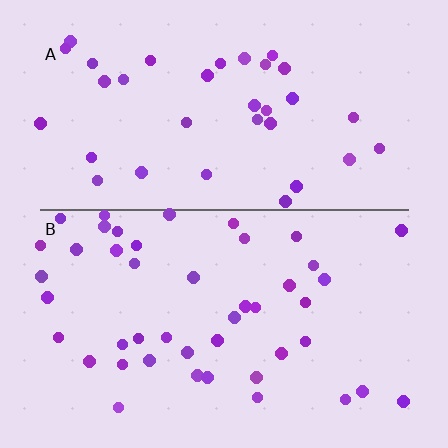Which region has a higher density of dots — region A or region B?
B (the bottom).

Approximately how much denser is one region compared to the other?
Approximately 1.3× — region B over region A.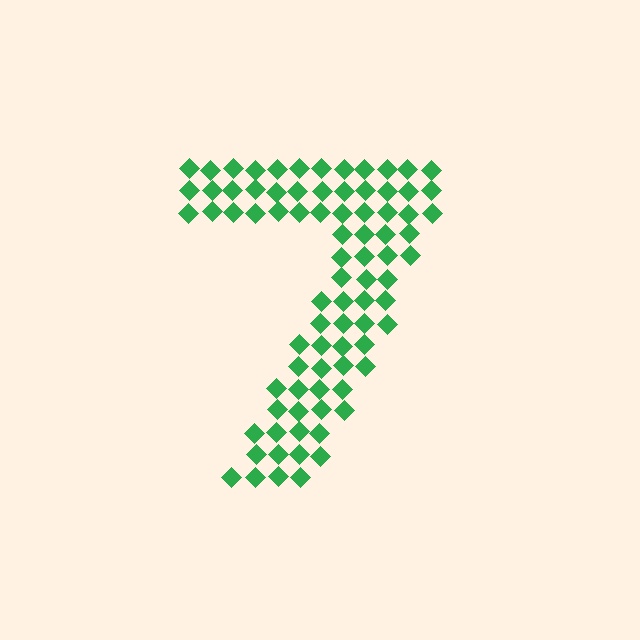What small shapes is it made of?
It is made of small diamonds.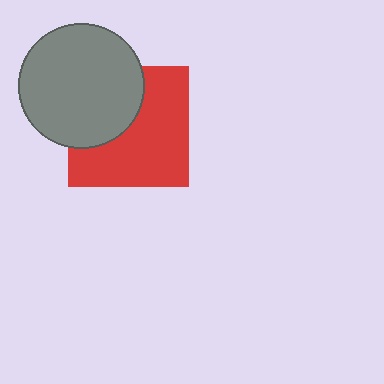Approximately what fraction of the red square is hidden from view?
Roughly 38% of the red square is hidden behind the gray circle.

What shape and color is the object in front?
The object in front is a gray circle.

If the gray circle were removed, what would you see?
You would see the complete red square.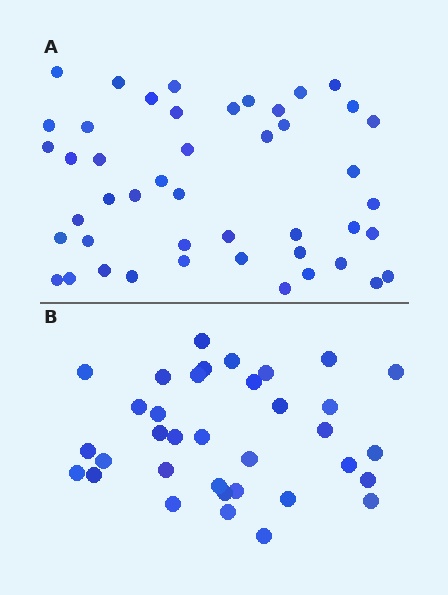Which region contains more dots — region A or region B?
Region A (the top region) has more dots.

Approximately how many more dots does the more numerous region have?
Region A has roughly 12 or so more dots than region B.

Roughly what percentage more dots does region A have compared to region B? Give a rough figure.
About 30% more.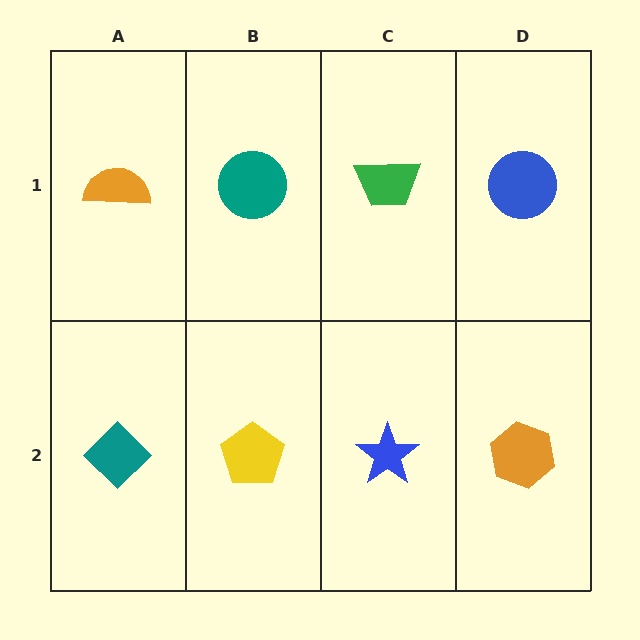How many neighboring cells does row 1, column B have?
3.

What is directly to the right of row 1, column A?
A teal circle.